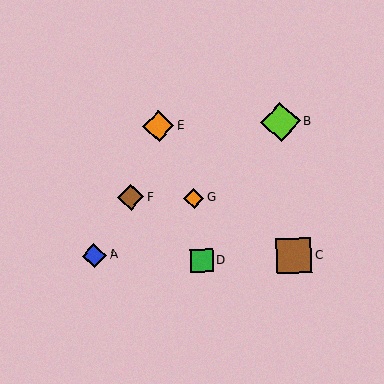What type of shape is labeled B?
Shape B is a lime diamond.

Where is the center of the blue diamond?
The center of the blue diamond is at (94, 255).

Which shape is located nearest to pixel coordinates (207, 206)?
The orange diamond (labeled G) at (194, 198) is nearest to that location.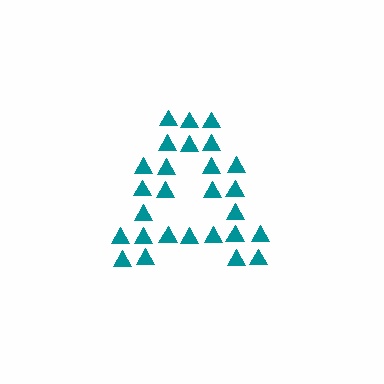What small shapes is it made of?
It is made of small triangles.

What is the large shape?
The large shape is the letter A.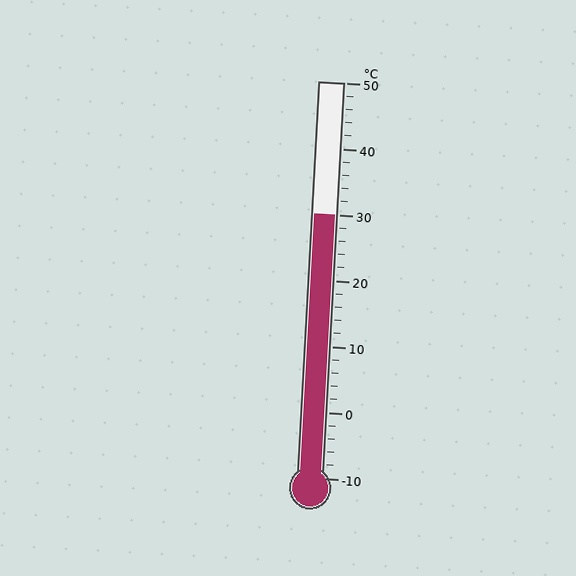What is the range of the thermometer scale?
The thermometer scale ranges from -10°C to 50°C.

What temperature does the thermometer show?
The thermometer shows approximately 30°C.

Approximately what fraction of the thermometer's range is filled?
The thermometer is filled to approximately 65% of its range.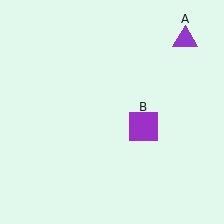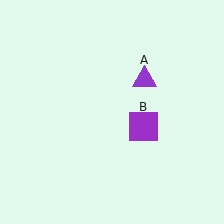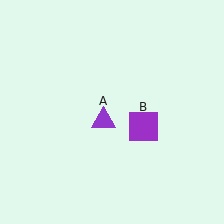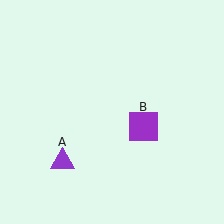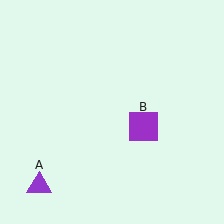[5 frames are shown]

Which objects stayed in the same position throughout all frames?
Purple square (object B) remained stationary.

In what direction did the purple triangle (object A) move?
The purple triangle (object A) moved down and to the left.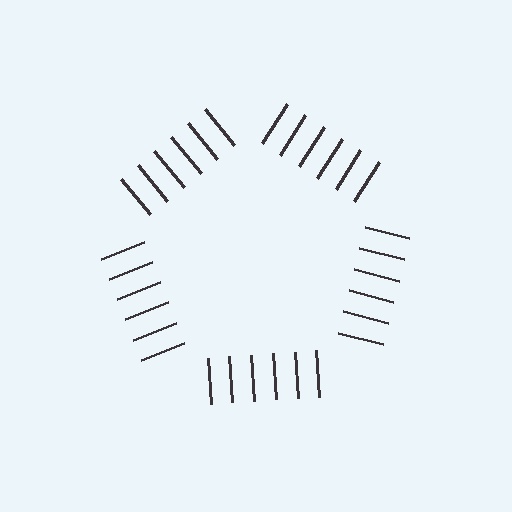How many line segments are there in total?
30 — 6 along each of the 5 edges.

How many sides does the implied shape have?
5 sides — the line-ends trace a pentagon.